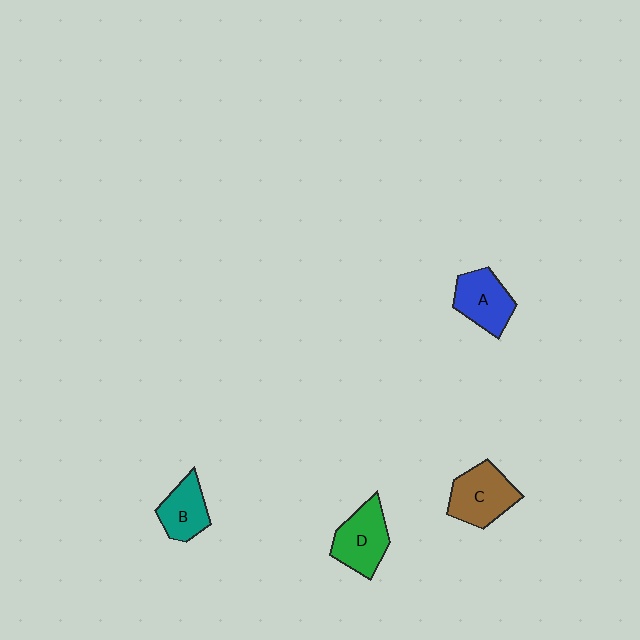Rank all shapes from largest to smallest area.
From largest to smallest: C (brown), D (green), A (blue), B (teal).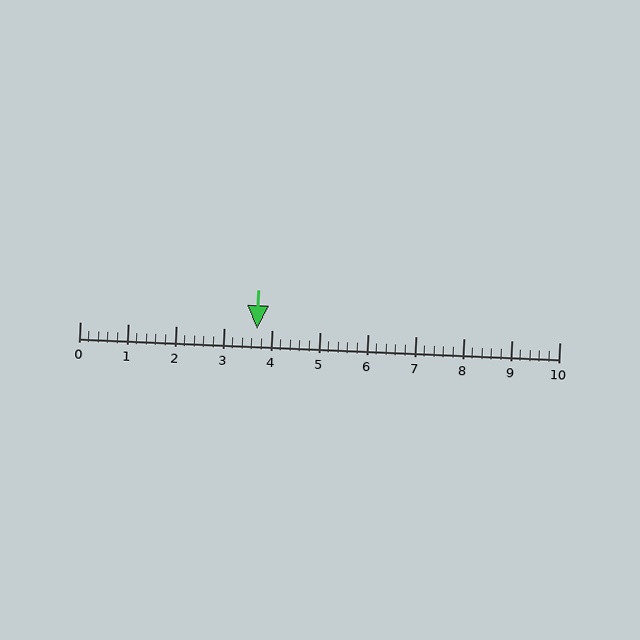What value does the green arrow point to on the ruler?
The green arrow points to approximately 3.7.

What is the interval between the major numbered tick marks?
The major tick marks are spaced 1 units apart.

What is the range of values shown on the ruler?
The ruler shows values from 0 to 10.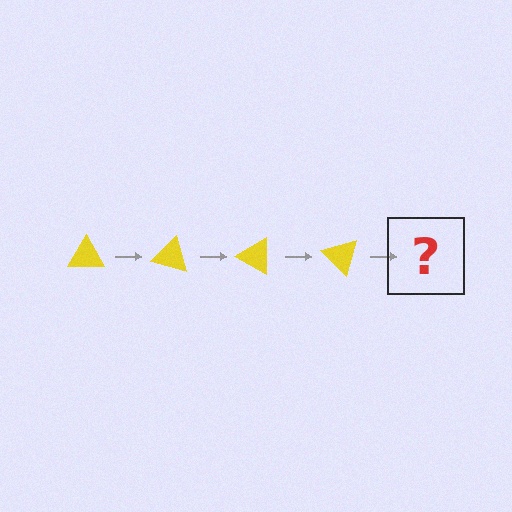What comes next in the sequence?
The next element should be a yellow triangle rotated 60 degrees.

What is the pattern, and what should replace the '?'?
The pattern is that the triangle rotates 15 degrees each step. The '?' should be a yellow triangle rotated 60 degrees.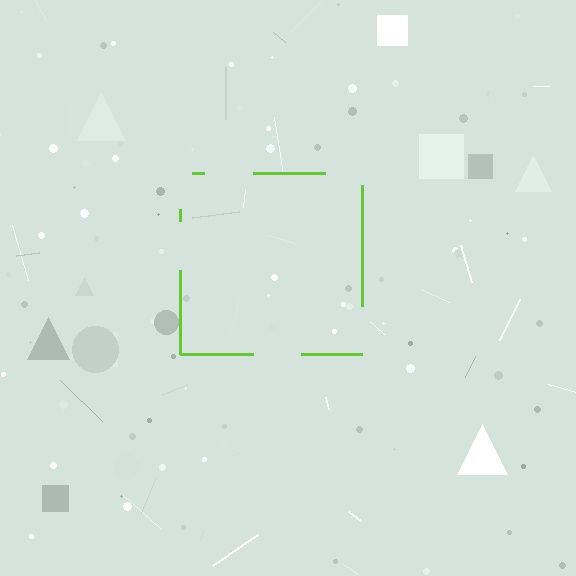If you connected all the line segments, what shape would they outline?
They would outline a square.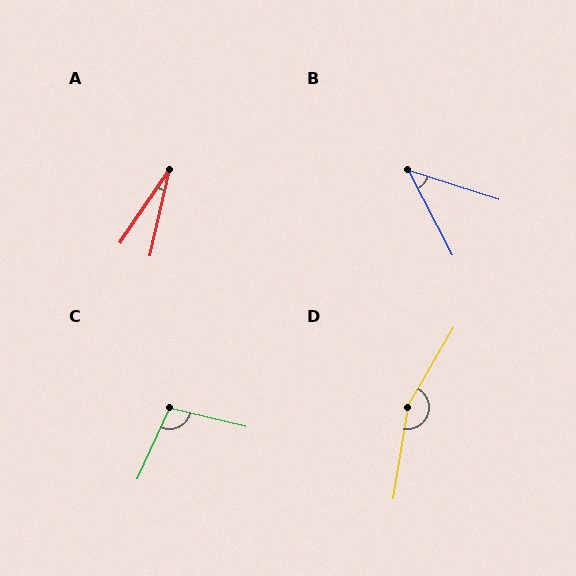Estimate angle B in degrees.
Approximately 45 degrees.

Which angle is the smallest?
A, at approximately 21 degrees.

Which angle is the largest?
D, at approximately 159 degrees.